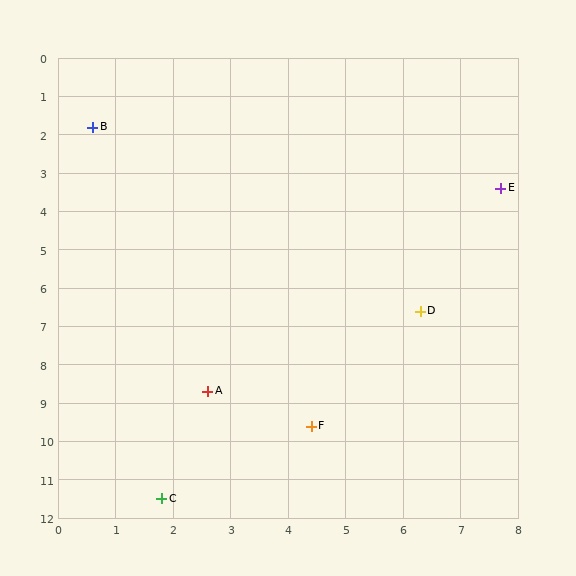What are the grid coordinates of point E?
Point E is at approximately (7.7, 3.4).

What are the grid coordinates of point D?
Point D is at approximately (6.3, 6.6).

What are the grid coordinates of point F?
Point F is at approximately (4.4, 9.6).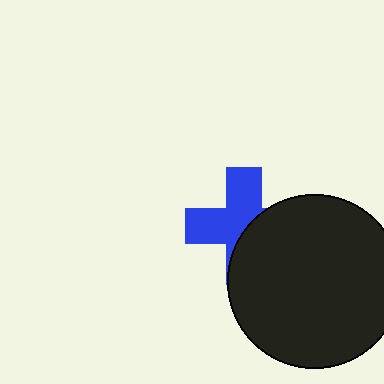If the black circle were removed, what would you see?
You would see the complete blue cross.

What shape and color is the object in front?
The object in front is a black circle.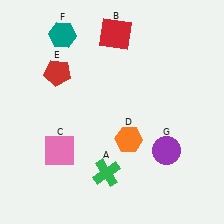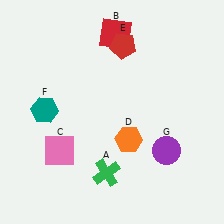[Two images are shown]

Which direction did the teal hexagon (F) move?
The teal hexagon (F) moved down.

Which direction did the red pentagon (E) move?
The red pentagon (E) moved right.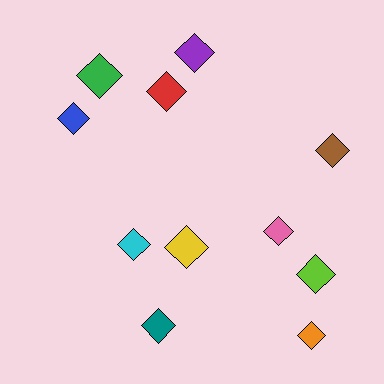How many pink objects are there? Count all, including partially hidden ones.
There is 1 pink object.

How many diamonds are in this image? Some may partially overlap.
There are 11 diamonds.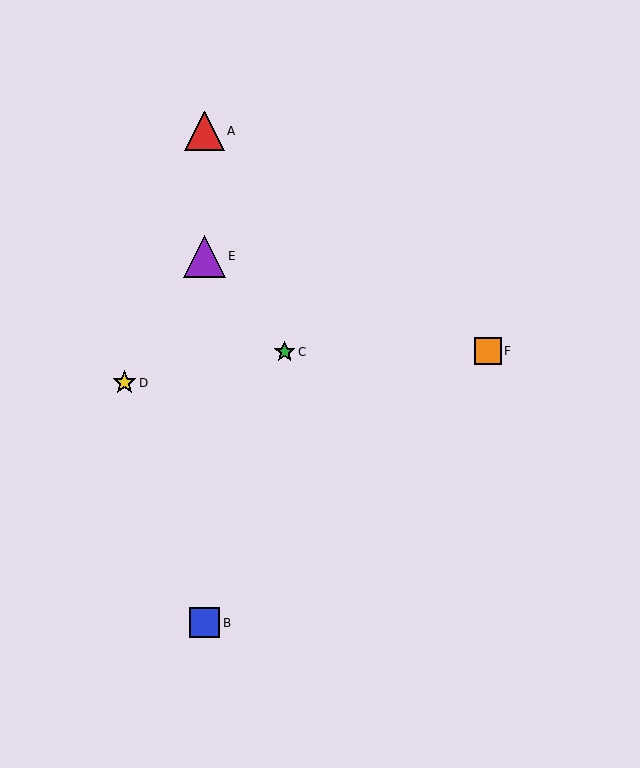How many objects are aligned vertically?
3 objects (A, B, E) are aligned vertically.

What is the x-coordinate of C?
Object C is at x≈285.